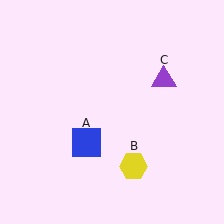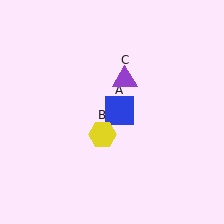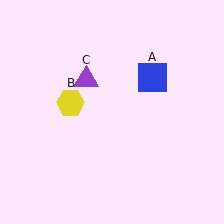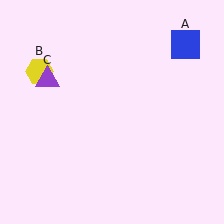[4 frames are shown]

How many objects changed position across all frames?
3 objects changed position: blue square (object A), yellow hexagon (object B), purple triangle (object C).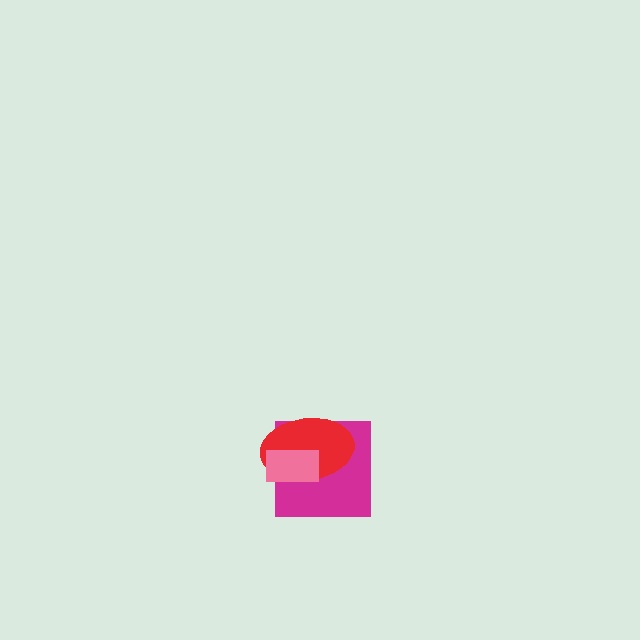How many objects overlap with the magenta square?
2 objects overlap with the magenta square.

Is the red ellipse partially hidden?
Yes, it is partially covered by another shape.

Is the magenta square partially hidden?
Yes, it is partially covered by another shape.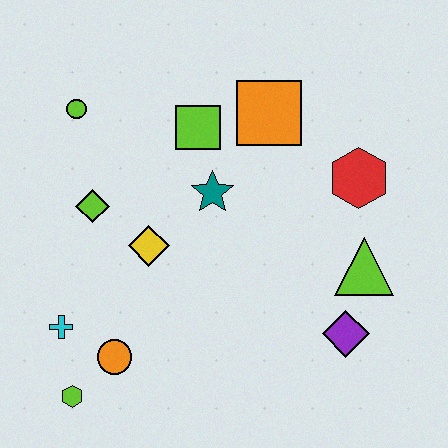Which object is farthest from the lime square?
The lime hexagon is farthest from the lime square.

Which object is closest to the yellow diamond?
The lime diamond is closest to the yellow diamond.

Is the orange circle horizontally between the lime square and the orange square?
No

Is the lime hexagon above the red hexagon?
No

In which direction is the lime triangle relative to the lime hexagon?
The lime triangle is to the right of the lime hexagon.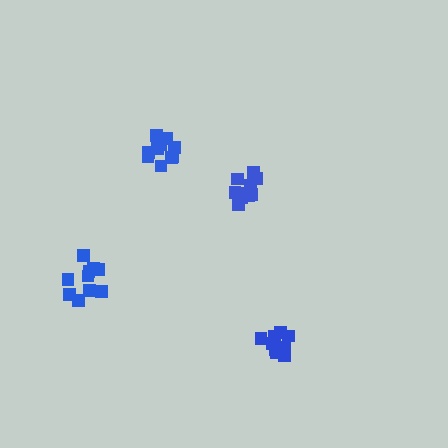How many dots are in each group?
Group 1: 11 dots, Group 2: 9 dots, Group 3: 10 dots, Group 4: 11 dots (41 total).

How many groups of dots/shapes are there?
There are 4 groups.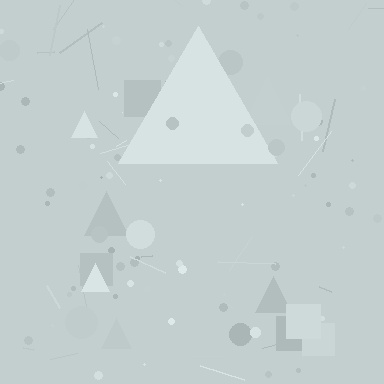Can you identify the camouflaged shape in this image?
The camouflaged shape is a triangle.